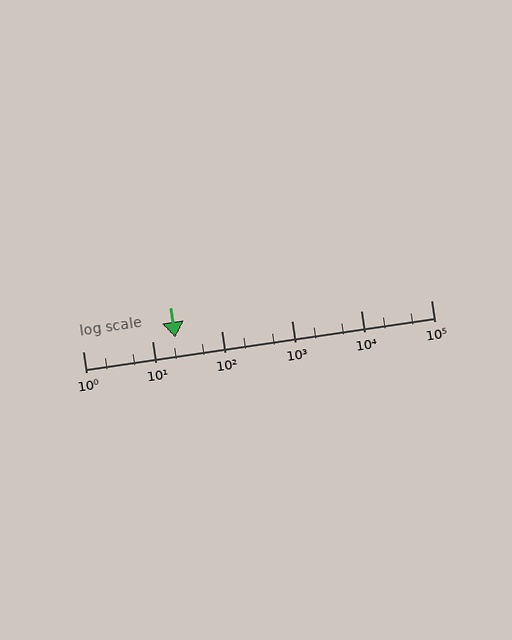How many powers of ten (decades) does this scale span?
The scale spans 5 decades, from 1 to 100000.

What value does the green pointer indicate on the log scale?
The pointer indicates approximately 21.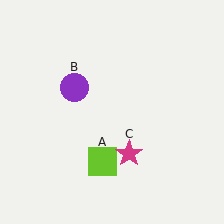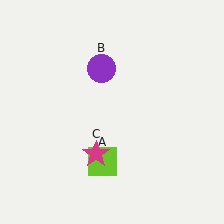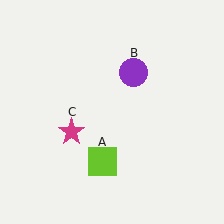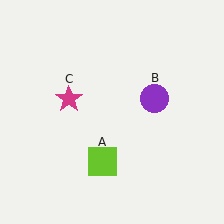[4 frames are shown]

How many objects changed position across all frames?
2 objects changed position: purple circle (object B), magenta star (object C).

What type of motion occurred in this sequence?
The purple circle (object B), magenta star (object C) rotated clockwise around the center of the scene.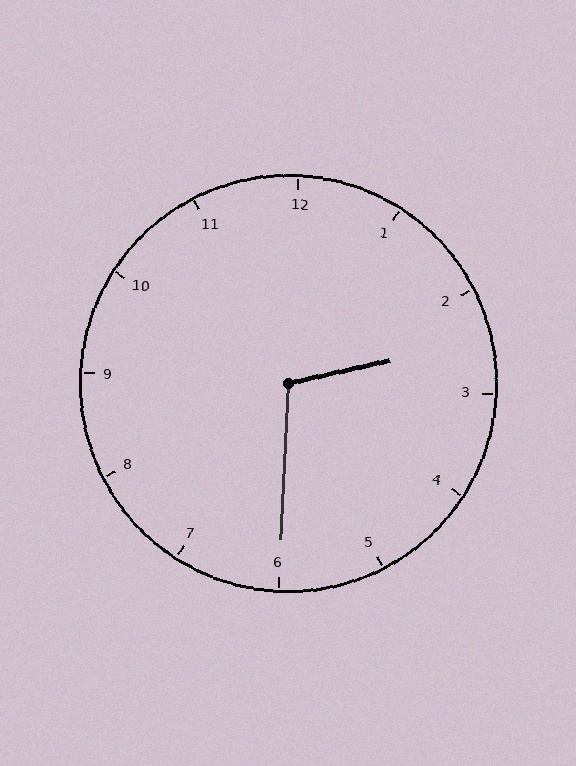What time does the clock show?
2:30.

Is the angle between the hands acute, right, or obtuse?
It is obtuse.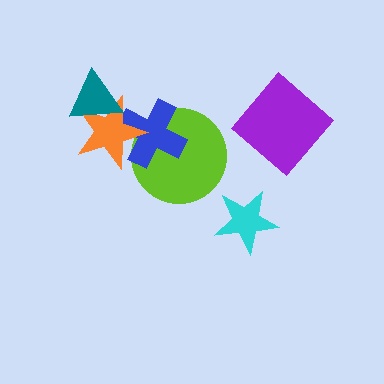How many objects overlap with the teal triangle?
1 object overlaps with the teal triangle.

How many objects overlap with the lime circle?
2 objects overlap with the lime circle.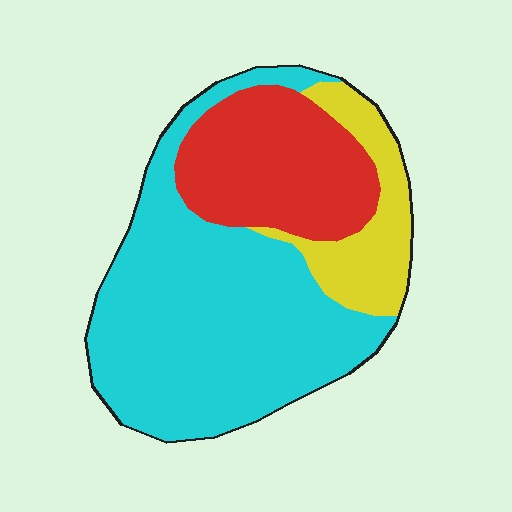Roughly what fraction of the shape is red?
Red takes up about one quarter (1/4) of the shape.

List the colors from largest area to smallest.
From largest to smallest: cyan, red, yellow.